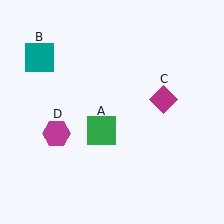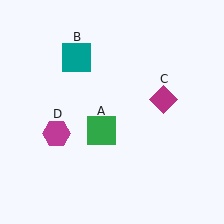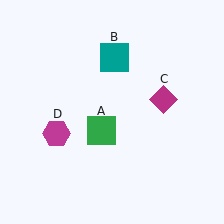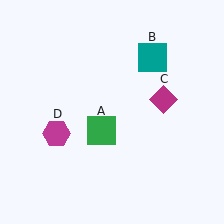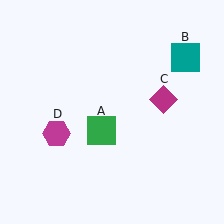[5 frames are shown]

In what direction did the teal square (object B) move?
The teal square (object B) moved right.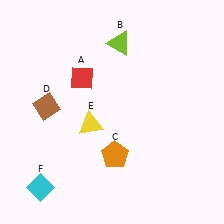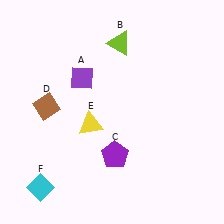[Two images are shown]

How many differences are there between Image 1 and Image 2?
There are 2 differences between the two images.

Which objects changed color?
A changed from red to purple. C changed from orange to purple.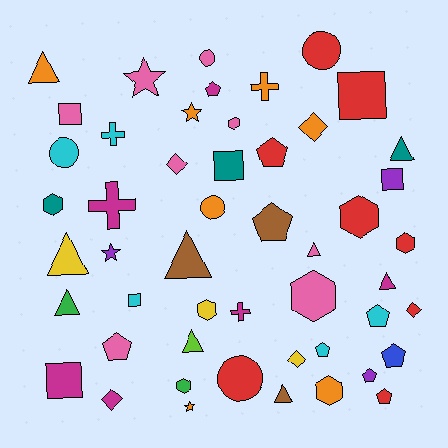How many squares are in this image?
There are 6 squares.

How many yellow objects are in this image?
There are 3 yellow objects.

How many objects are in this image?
There are 50 objects.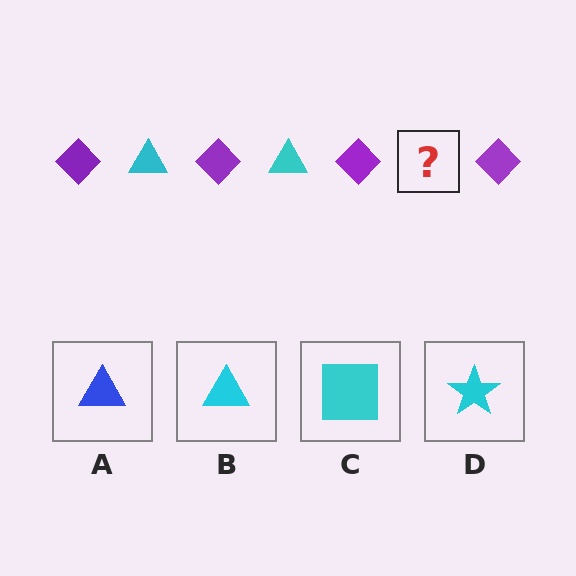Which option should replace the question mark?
Option B.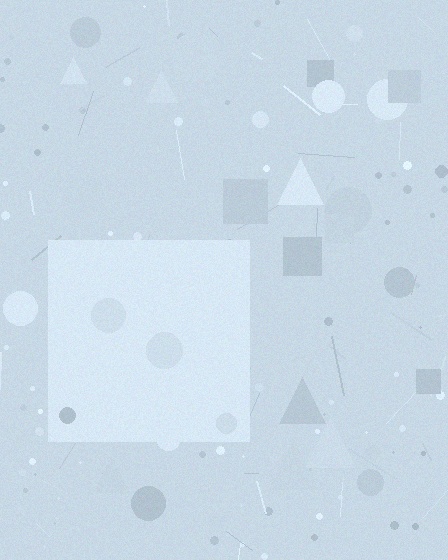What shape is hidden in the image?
A square is hidden in the image.